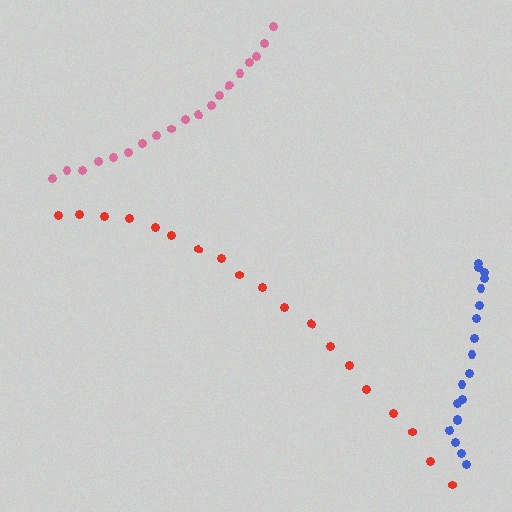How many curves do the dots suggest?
There are 3 distinct paths.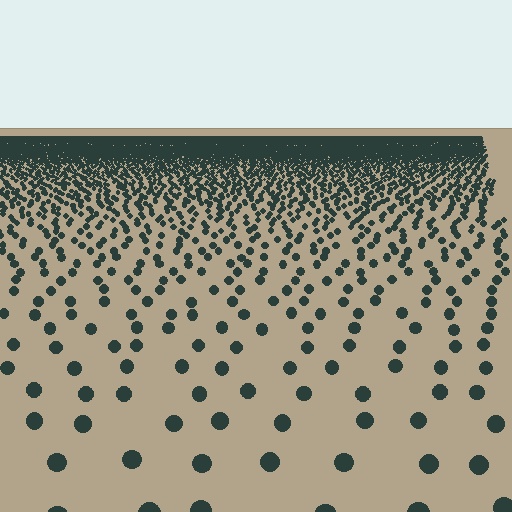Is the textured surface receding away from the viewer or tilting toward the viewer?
The surface is receding away from the viewer. Texture elements get smaller and denser toward the top.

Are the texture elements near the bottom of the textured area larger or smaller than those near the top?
Larger. Near the bottom, elements are closer to the viewer and appear at a bigger on-screen size.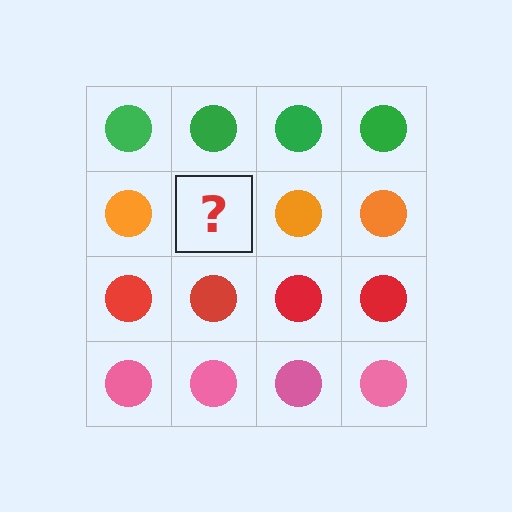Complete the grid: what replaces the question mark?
The question mark should be replaced with an orange circle.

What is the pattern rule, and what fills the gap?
The rule is that each row has a consistent color. The gap should be filled with an orange circle.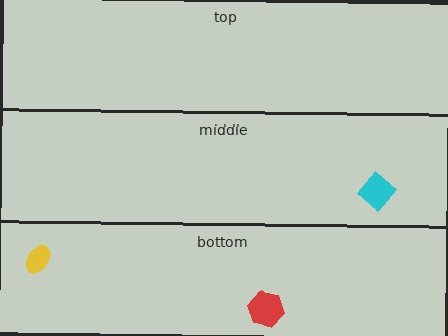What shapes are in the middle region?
The cyan diamond.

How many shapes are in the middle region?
1.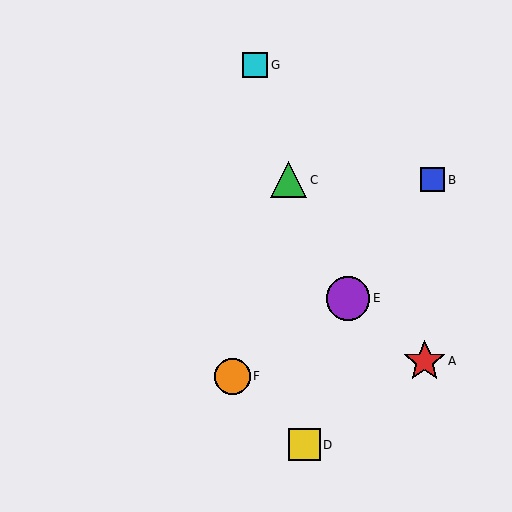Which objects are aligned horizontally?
Objects B, C are aligned horizontally.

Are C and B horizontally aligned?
Yes, both are at y≈180.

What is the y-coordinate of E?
Object E is at y≈298.